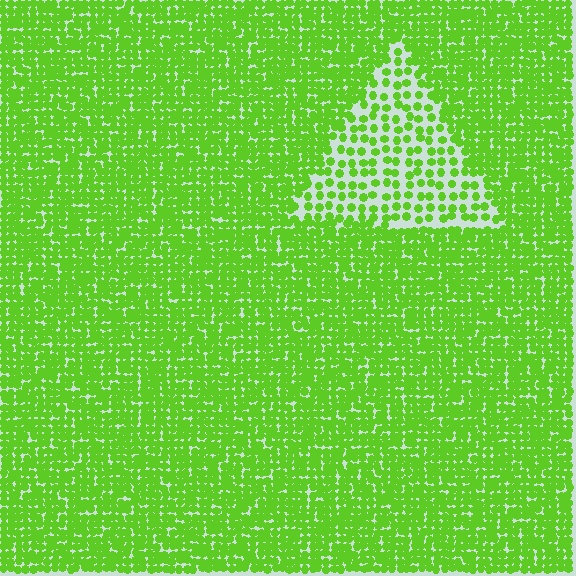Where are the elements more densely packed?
The elements are more densely packed outside the triangle boundary.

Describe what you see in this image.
The image contains small lime elements arranged at two different densities. A triangle-shaped region is visible where the elements are less densely packed than the surrounding area.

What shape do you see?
I see a triangle.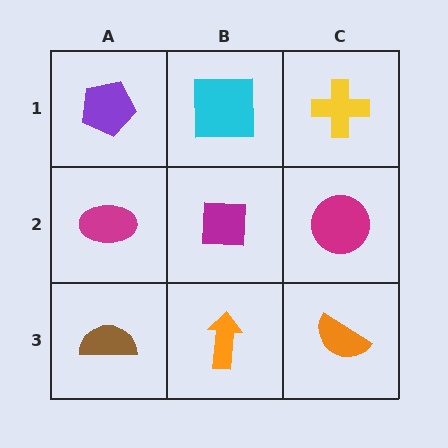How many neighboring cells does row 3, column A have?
2.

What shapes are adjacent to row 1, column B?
A magenta square (row 2, column B), a purple pentagon (row 1, column A), a yellow cross (row 1, column C).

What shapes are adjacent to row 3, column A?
A magenta ellipse (row 2, column A), an orange arrow (row 3, column B).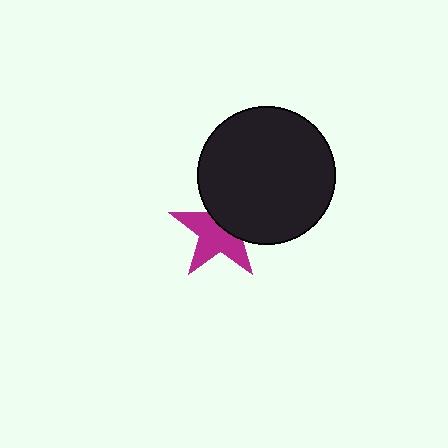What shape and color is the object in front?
The object in front is a black circle.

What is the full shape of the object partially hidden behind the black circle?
The partially hidden object is a magenta star.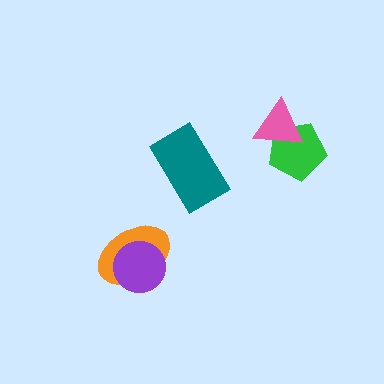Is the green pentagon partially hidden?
Yes, it is partially covered by another shape.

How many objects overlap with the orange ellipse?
1 object overlaps with the orange ellipse.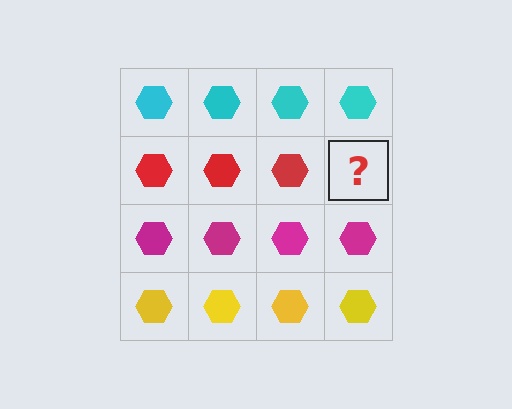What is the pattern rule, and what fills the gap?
The rule is that each row has a consistent color. The gap should be filled with a red hexagon.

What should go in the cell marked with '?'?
The missing cell should contain a red hexagon.